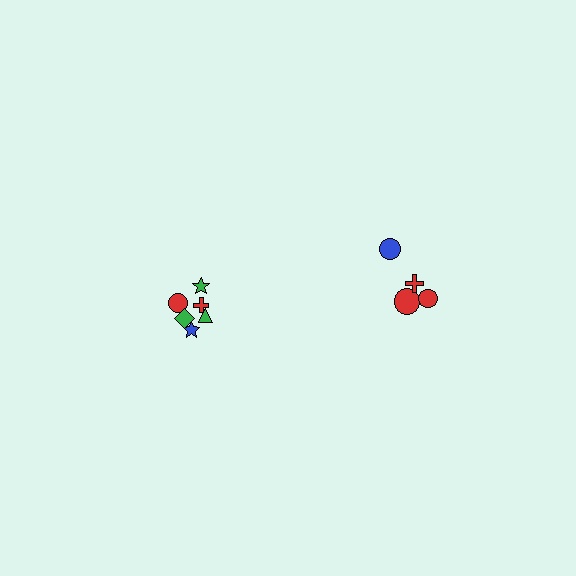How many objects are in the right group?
There are 4 objects.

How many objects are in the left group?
There are 6 objects.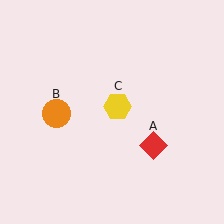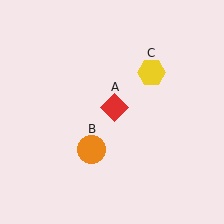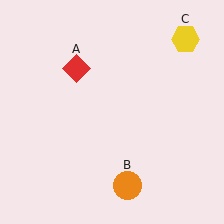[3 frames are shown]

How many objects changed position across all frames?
3 objects changed position: red diamond (object A), orange circle (object B), yellow hexagon (object C).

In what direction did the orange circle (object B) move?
The orange circle (object B) moved down and to the right.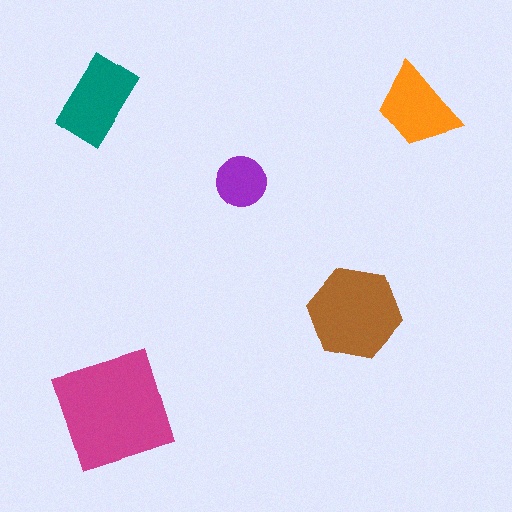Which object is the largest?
The magenta square.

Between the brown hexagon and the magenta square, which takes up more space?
The magenta square.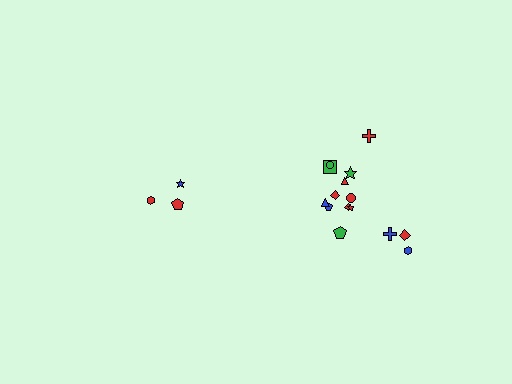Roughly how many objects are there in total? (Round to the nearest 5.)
Roughly 20 objects in total.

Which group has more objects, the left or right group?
The right group.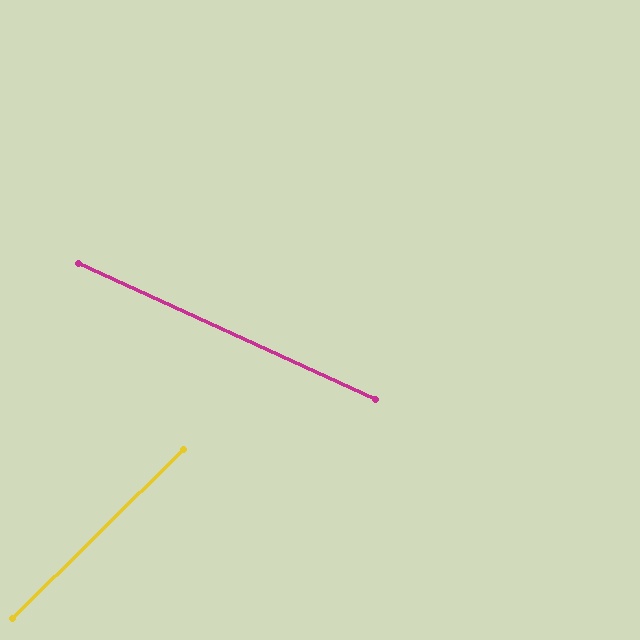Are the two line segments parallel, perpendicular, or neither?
Neither parallel nor perpendicular — they differ by about 69°.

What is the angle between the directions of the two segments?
Approximately 69 degrees.